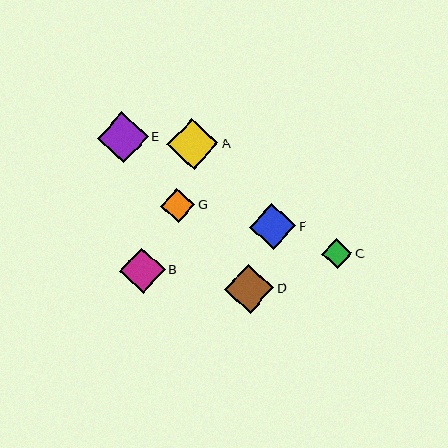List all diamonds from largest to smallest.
From largest to smallest: A, E, D, F, B, G, C.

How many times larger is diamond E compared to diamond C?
Diamond E is approximately 1.7 times the size of diamond C.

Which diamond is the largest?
Diamond A is the largest with a size of approximately 51 pixels.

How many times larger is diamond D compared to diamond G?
Diamond D is approximately 1.4 times the size of diamond G.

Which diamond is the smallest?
Diamond C is the smallest with a size of approximately 30 pixels.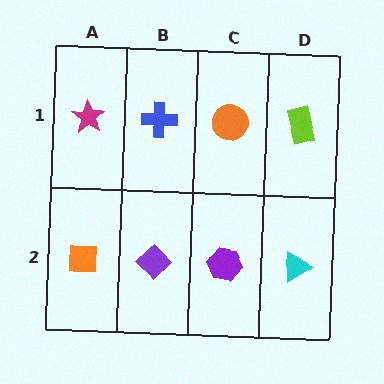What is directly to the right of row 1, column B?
An orange circle.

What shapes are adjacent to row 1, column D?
A cyan triangle (row 2, column D), an orange circle (row 1, column C).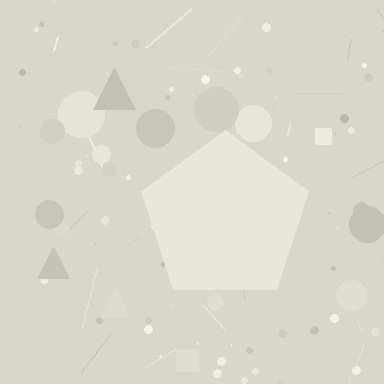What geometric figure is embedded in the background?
A pentagon is embedded in the background.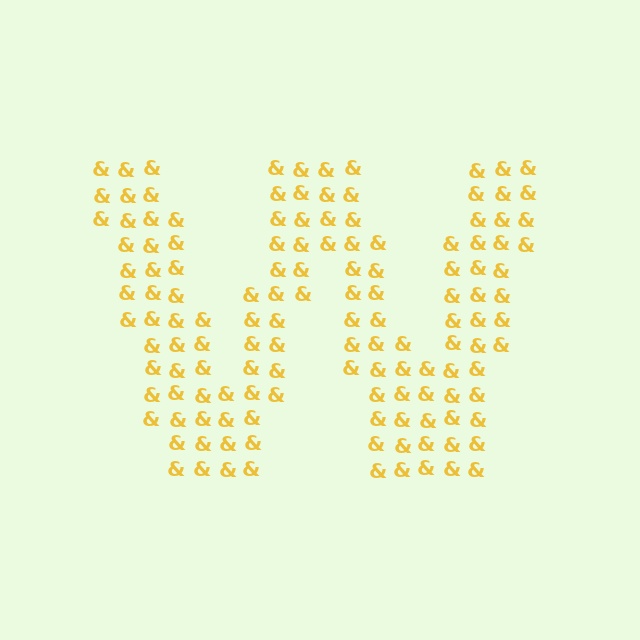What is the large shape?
The large shape is the letter W.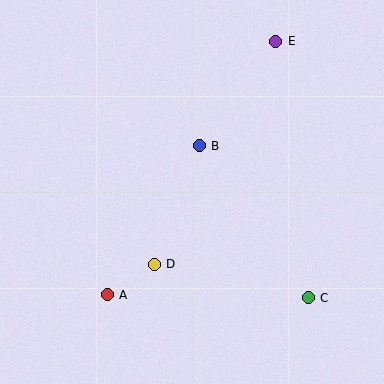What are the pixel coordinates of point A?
Point A is at (107, 295).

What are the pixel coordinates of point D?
Point D is at (154, 264).